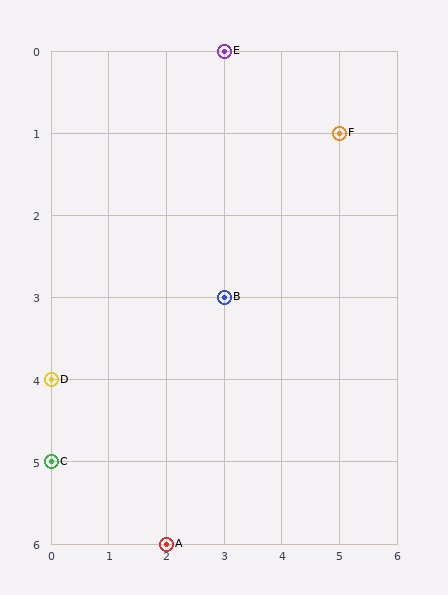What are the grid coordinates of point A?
Point A is at grid coordinates (2, 6).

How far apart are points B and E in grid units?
Points B and E are 3 rows apart.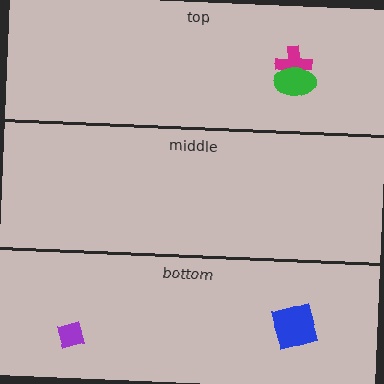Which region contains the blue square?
The bottom region.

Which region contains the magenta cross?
The top region.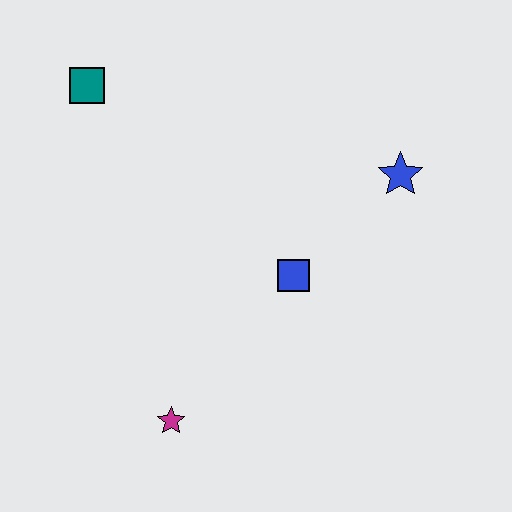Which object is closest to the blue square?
The blue star is closest to the blue square.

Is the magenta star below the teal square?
Yes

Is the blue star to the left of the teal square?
No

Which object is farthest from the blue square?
The teal square is farthest from the blue square.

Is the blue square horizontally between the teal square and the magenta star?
No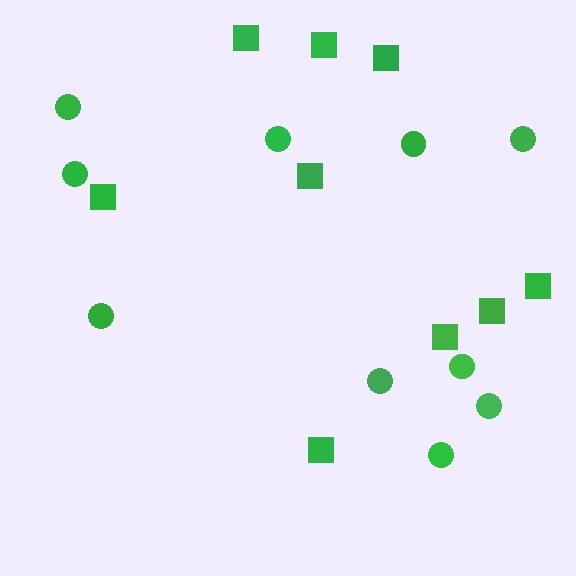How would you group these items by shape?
There are 2 groups: one group of squares (9) and one group of circles (10).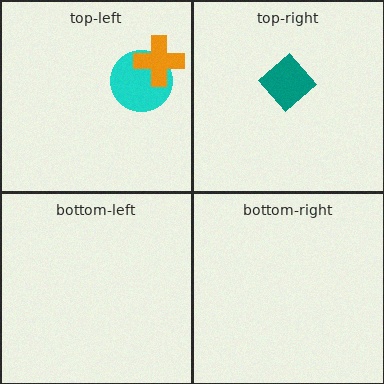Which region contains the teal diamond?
The top-right region.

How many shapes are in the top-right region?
1.